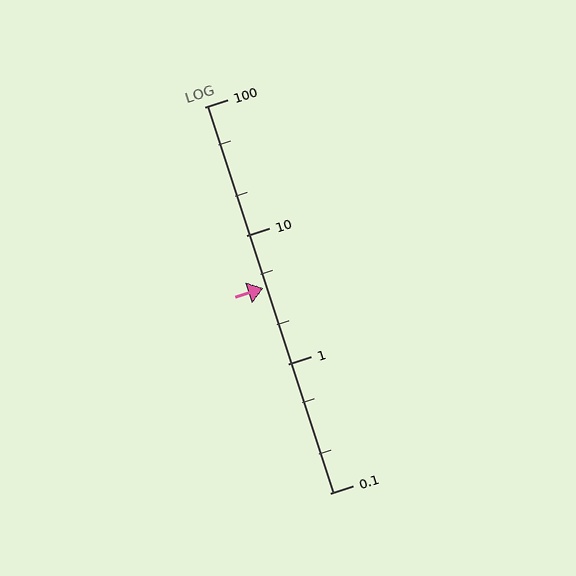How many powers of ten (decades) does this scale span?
The scale spans 3 decades, from 0.1 to 100.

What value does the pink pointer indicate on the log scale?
The pointer indicates approximately 3.9.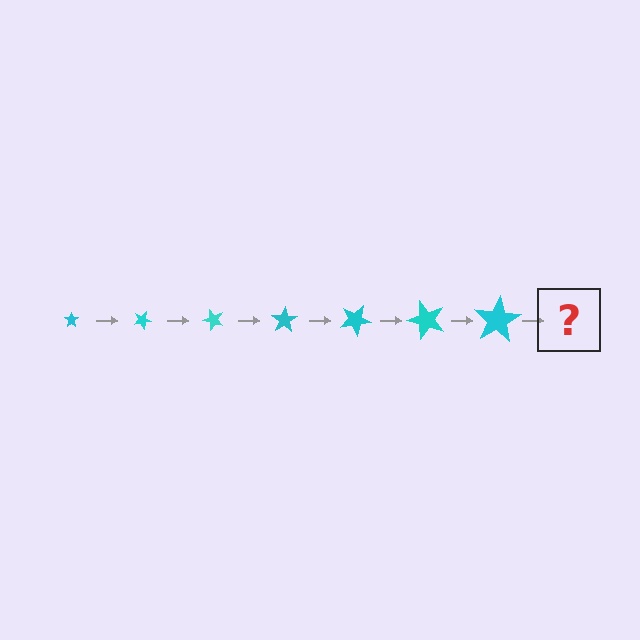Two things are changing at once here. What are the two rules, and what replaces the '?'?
The two rules are that the star grows larger each step and it rotates 25 degrees each step. The '?' should be a star, larger than the previous one and rotated 175 degrees from the start.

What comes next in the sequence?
The next element should be a star, larger than the previous one and rotated 175 degrees from the start.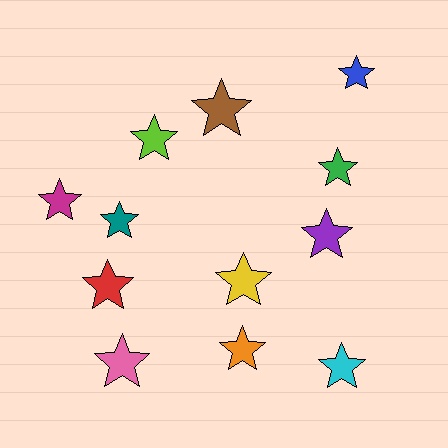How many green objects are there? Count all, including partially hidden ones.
There is 1 green object.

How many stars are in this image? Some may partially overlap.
There are 12 stars.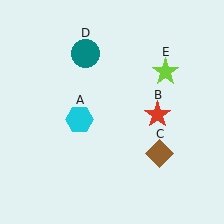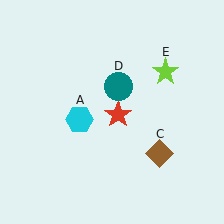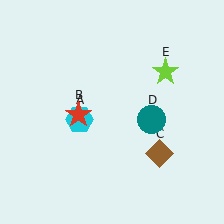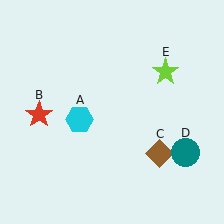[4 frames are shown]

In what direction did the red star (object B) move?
The red star (object B) moved left.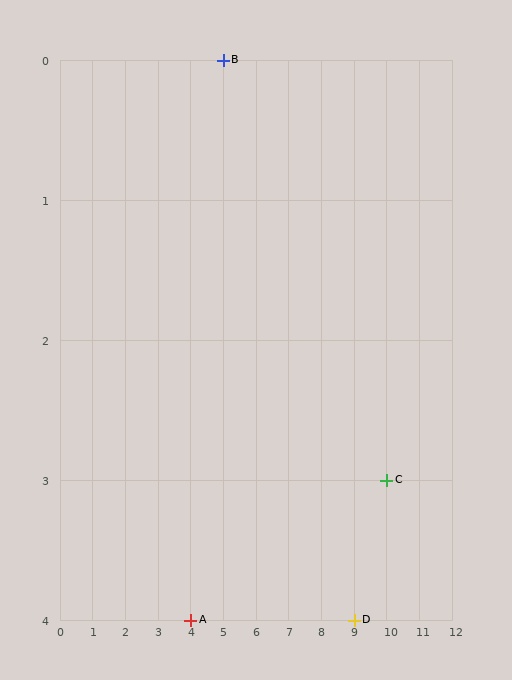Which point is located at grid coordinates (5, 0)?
Point B is at (5, 0).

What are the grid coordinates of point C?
Point C is at grid coordinates (10, 3).